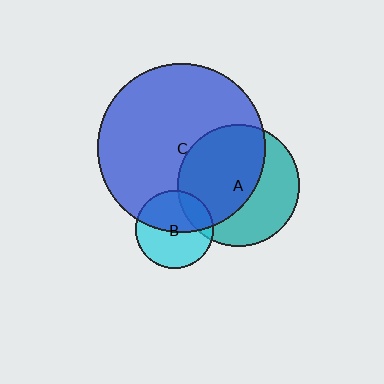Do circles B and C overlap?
Yes.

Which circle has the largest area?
Circle C (blue).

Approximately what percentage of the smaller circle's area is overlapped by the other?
Approximately 50%.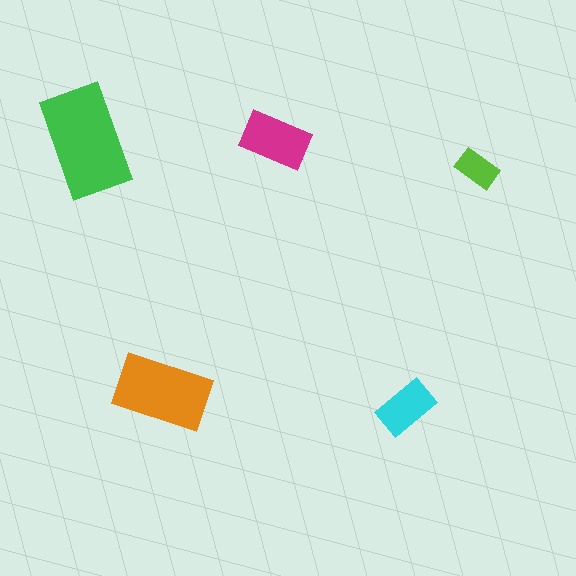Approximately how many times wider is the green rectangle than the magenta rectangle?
About 1.5 times wider.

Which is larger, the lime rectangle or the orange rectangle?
The orange one.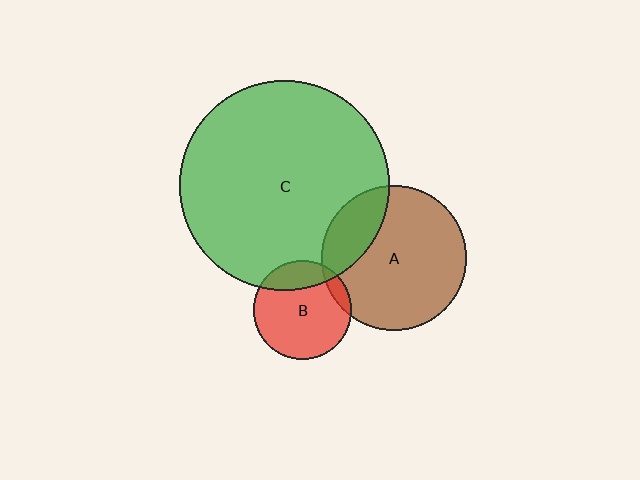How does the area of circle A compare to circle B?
Approximately 2.2 times.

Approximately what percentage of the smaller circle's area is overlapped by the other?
Approximately 25%.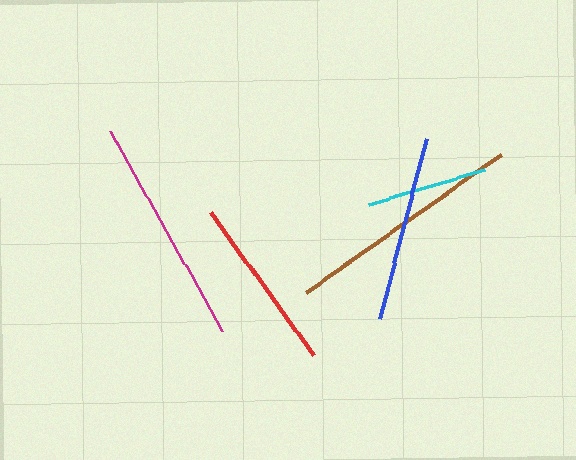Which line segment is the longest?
The brown line is the longest at approximately 239 pixels.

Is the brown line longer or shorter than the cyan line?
The brown line is longer than the cyan line.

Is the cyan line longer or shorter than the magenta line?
The magenta line is longer than the cyan line.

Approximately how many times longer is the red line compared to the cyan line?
The red line is approximately 1.4 times the length of the cyan line.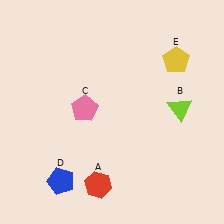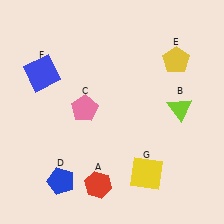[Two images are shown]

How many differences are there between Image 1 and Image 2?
There are 2 differences between the two images.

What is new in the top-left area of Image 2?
A blue square (F) was added in the top-left area of Image 2.